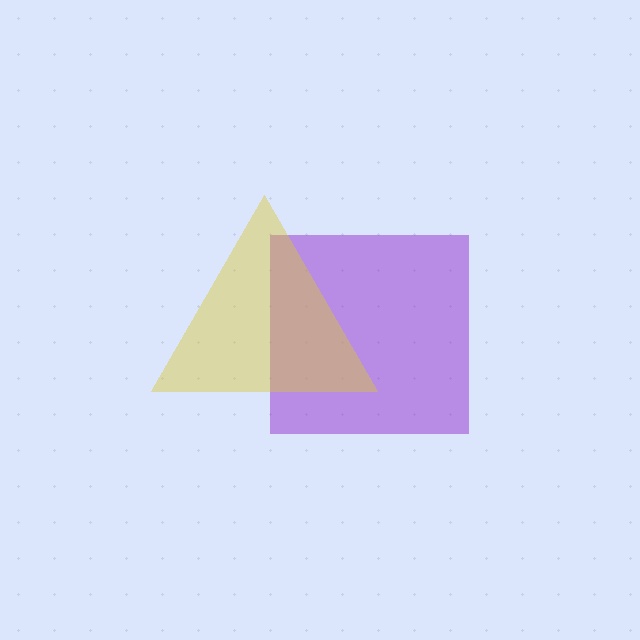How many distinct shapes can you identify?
There are 2 distinct shapes: a purple square, a yellow triangle.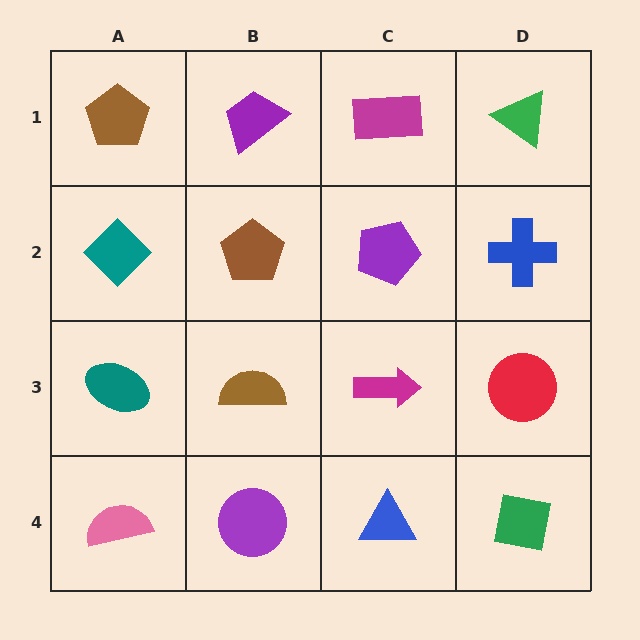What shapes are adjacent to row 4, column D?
A red circle (row 3, column D), a blue triangle (row 4, column C).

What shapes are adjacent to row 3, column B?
A brown pentagon (row 2, column B), a purple circle (row 4, column B), a teal ellipse (row 3, column A), a magenta arrow (row 3, column C).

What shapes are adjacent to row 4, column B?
A brown semicircle (row 3, column B), a pink semicircle (row 4, column A), a blue triangle (row 4, column C).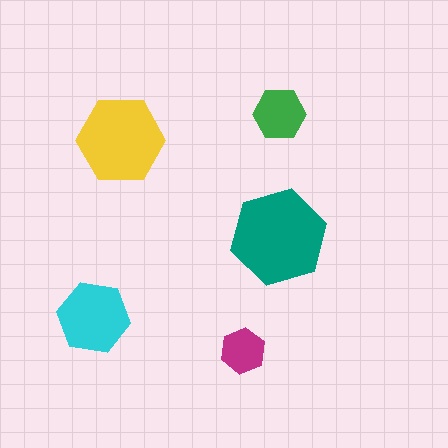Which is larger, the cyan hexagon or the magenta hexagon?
The cyan one.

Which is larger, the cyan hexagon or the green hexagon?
The cyan one.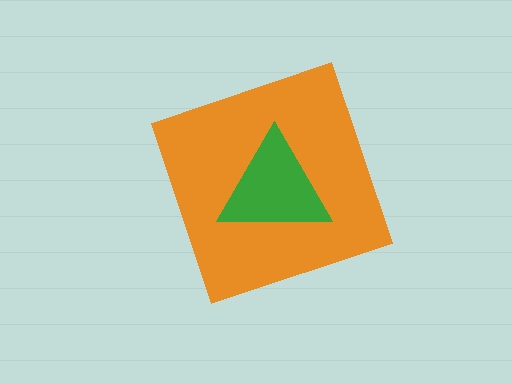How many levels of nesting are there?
2.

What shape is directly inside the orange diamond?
The green triangle.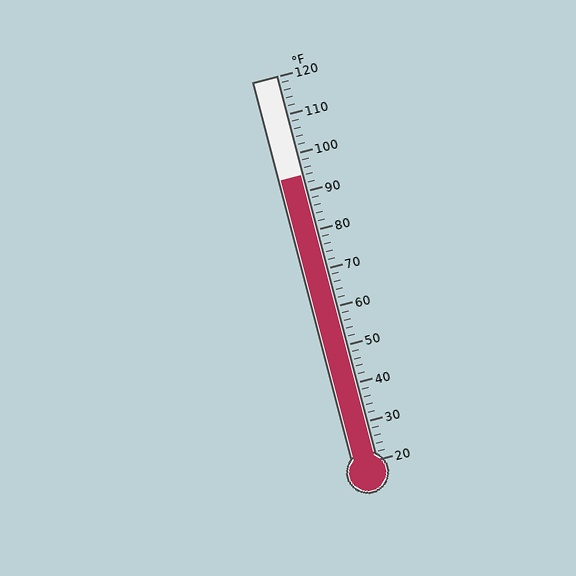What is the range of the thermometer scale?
The thermometer scale ranges from 20°F to 120°F.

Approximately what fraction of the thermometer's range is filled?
The thermometer is filled to approximately 75% of its range.